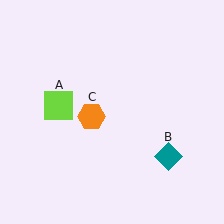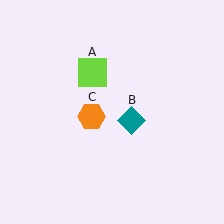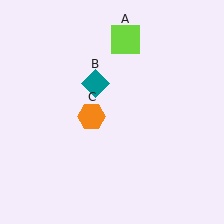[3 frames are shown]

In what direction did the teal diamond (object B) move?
The teal diamond (object B) moved up and to the left.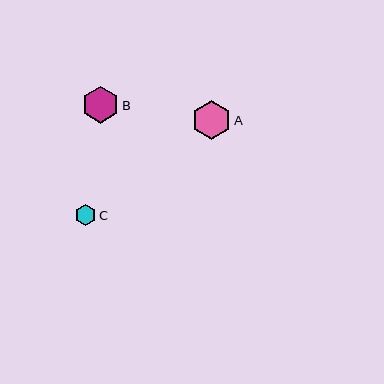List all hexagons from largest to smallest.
From largest to smallest: A, B, C.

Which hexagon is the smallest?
Hexagon C is the smallest with a size of approximately 21 pixels.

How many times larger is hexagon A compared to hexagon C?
Hexagon A is approximately 1.9 times the size of hexagon C.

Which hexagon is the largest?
Hexagon A is the largest with a size of approximately 39 pixels.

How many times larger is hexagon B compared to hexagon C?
Hexagon B is approximately 1.8 times the size of hexagon C.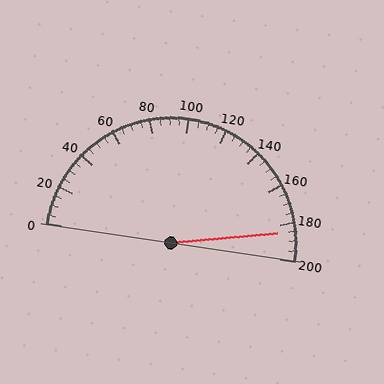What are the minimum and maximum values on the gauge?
The gauge ranges from 0 to 200.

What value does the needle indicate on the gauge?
The needle indicates approximately 185.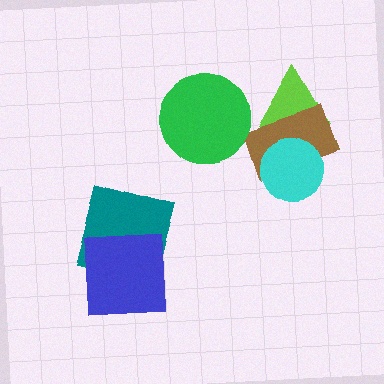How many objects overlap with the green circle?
0 objects overlap with the green circle.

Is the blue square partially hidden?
No, no other shape covers it.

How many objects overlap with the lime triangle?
1 object overlaps with the lime triangle.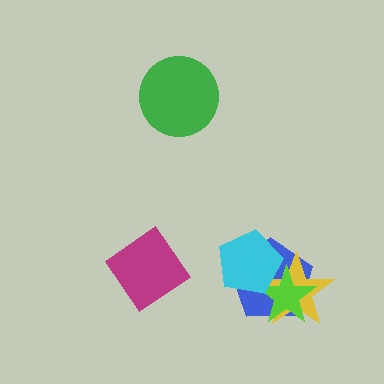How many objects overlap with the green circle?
0 objects overlap with the green circle.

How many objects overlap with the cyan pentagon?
3 objects overlap with the cyan pentagon.